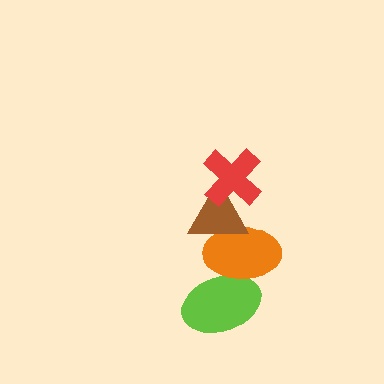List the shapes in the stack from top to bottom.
From top to bottom: the red cross, the brown triangle, the orange ellipse, the lime ellipse.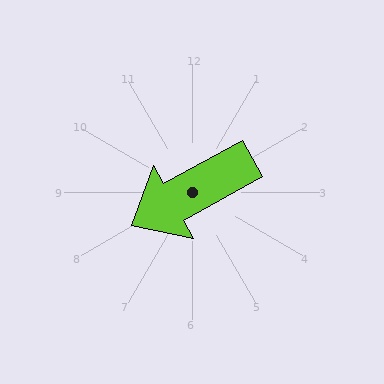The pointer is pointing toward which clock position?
Roughly 8 o'clock.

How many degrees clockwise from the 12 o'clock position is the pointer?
Approximately 241 degrees.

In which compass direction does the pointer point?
Southwest.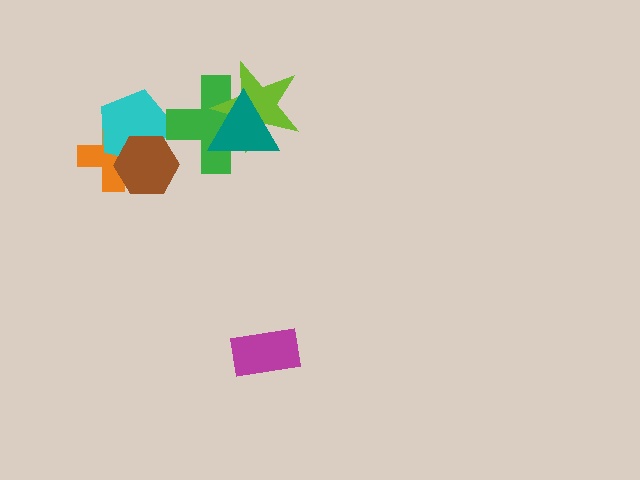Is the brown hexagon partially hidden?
No, no other shape covers it.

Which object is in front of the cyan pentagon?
The brown hexagon is in front of the cyan pentagon.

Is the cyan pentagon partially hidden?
Yes, it is partially covered by another shape.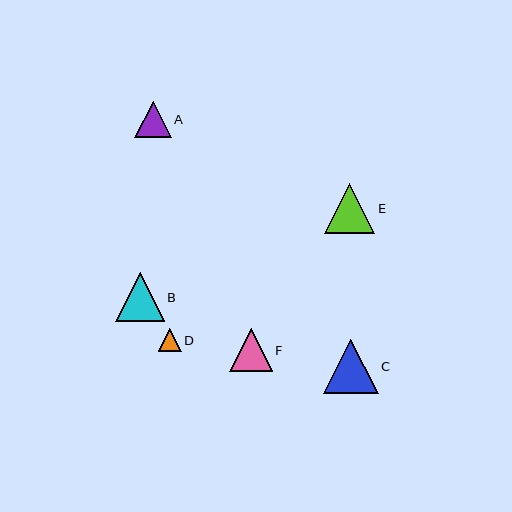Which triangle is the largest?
Triangle C is the largest with a size of approximately 54 pixels.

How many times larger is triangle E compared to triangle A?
Triangle E is approximately 1.4 times the size of triangle A.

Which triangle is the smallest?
Triangle D is the smallest with a size of approximately 23 pixels.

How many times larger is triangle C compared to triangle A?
Triangle C is approximately 1.5 times the size of triangle A.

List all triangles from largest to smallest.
From largest to smallest: C, E, B, F, A, D.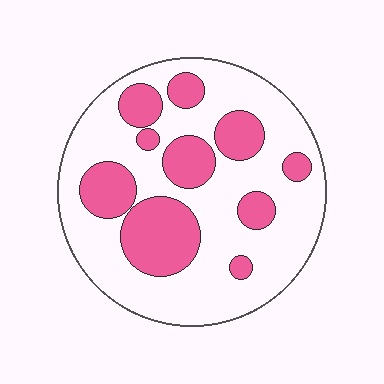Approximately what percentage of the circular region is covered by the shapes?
Approximately 30%.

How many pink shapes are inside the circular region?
10.